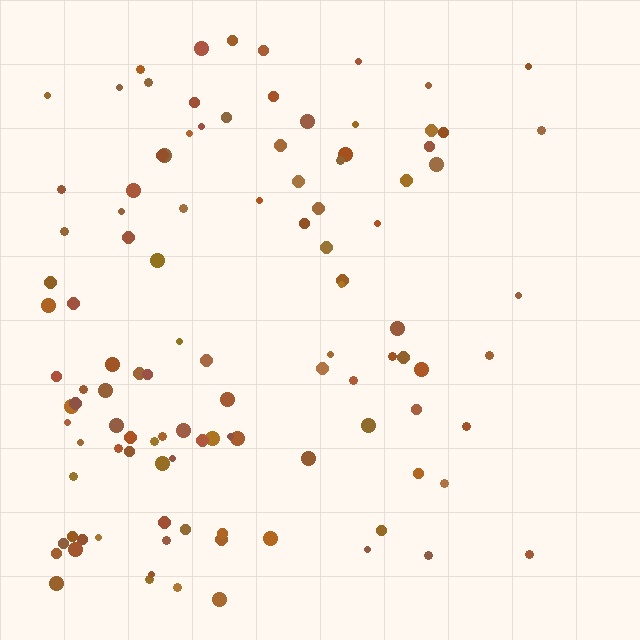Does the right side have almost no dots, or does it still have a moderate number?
Still a moderate number, just noticeably fewer than the left.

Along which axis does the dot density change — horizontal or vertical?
Horizontal.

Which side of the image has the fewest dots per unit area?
The right.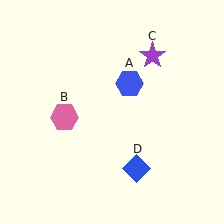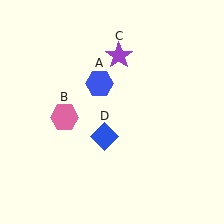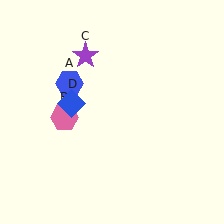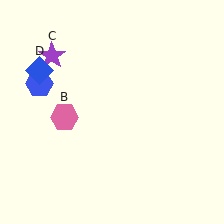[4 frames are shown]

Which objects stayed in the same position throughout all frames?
Pink hexagon (object B) remained stationary.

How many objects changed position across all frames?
3 objects changed position: blue hexagon (object A), purple star (object C), blue diamond (object D).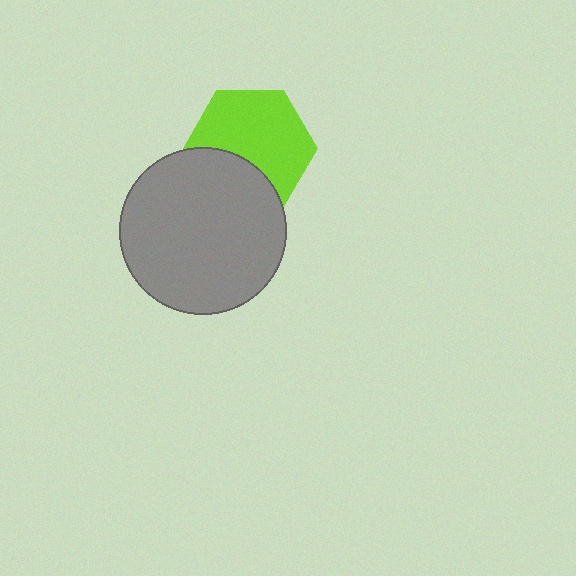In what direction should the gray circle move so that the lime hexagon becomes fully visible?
The gray circle should move down. That is the shortest direction to clear the overlap and leave the lime hexagon fully visible.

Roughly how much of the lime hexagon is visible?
Most of it is visible (roughly 68%).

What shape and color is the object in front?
The object in front is a gray circle.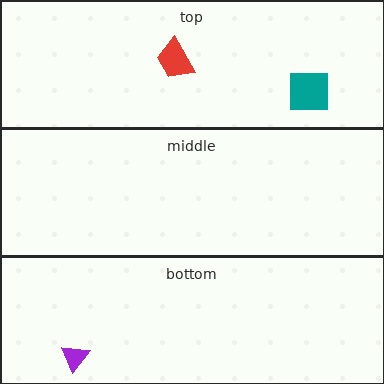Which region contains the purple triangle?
The bottom region.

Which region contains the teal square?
The top region.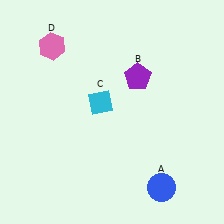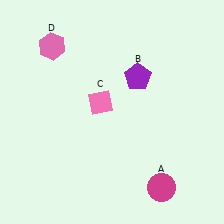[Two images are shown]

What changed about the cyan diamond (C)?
In Image 1, C is cyan. In Image 2, it changed to pink.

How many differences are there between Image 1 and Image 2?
There are 2 differences between the two images.